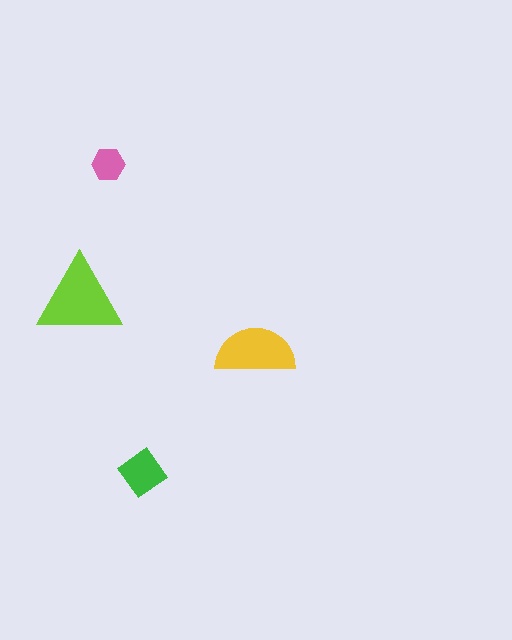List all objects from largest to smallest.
The lime triangle, the yellow semicircle, the green diamond, the pink hexagon.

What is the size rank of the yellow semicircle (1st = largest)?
2nd.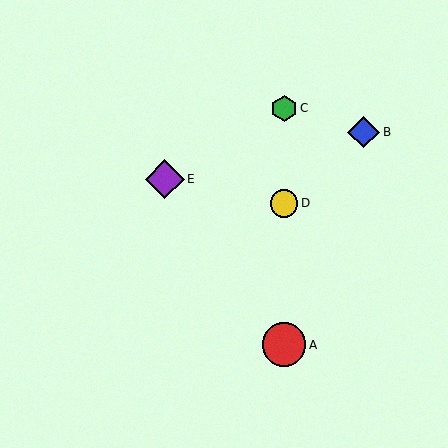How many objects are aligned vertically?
3 objects (A, C, D) are aligned vertically.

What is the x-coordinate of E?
Object E is at x≈165.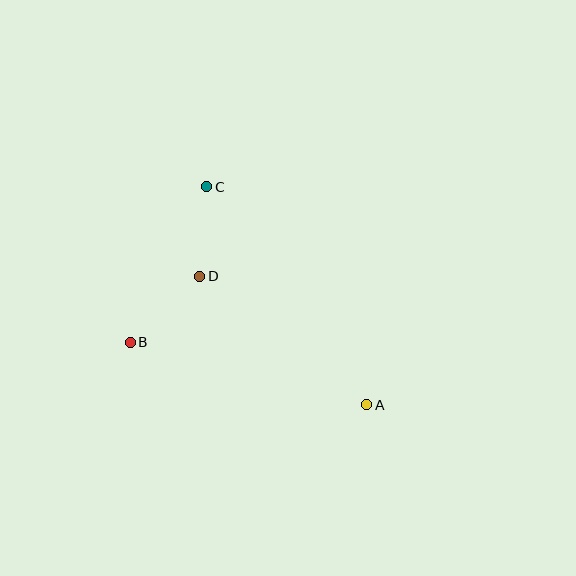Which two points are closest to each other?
Points C and D are closest to each other.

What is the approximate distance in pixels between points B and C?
The distance between B and C is approximately 173 pixels.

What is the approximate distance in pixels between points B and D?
The distance between B and D is approximately 96 pixels.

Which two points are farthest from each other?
Points A and C are farthest from each other.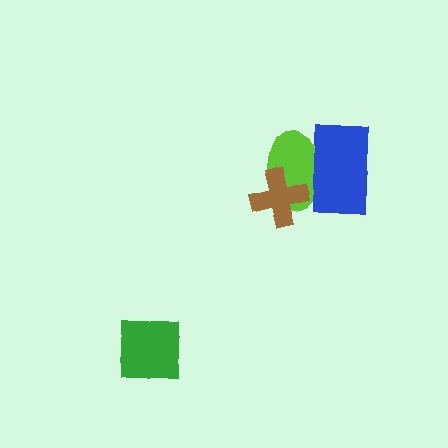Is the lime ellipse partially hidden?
Yes, it is partially covered by another shape.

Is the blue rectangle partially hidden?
No, no other shape covers it.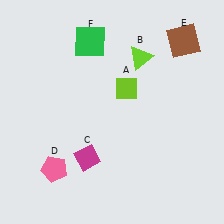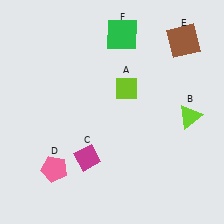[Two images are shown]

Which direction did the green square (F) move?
The green square (F) moved right.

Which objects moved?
The objects that moved are: the lime triangle (B), the green square (F).